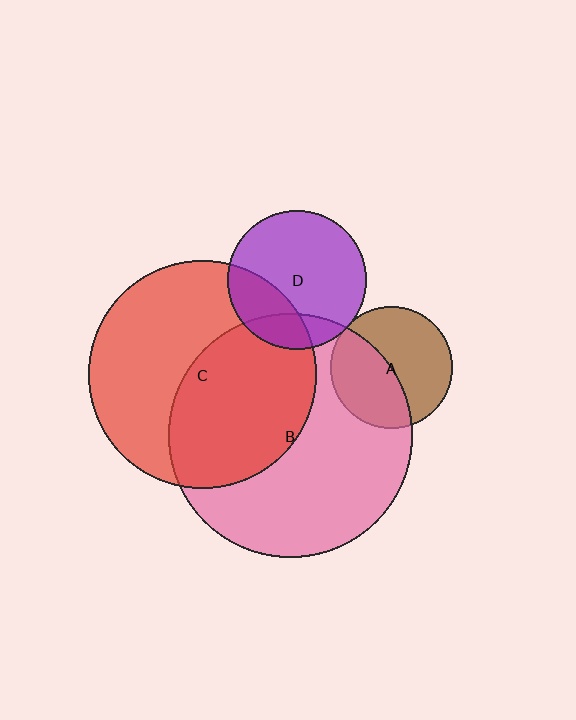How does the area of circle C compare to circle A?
Approximately 3.5 times.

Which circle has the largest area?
Circle B (pink).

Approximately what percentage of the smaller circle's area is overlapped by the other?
Approximately 45%.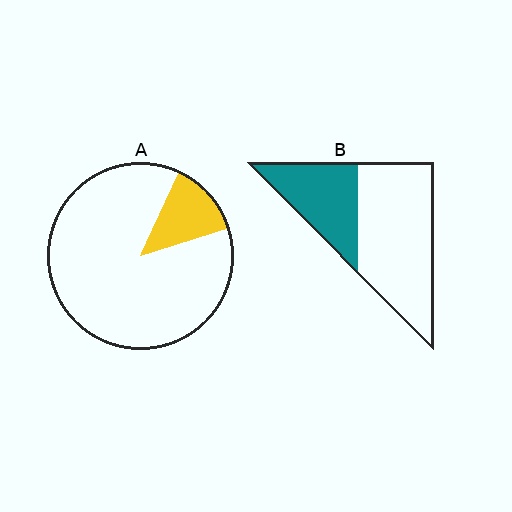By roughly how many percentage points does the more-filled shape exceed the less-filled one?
By roughly 20 percentage points (B over A).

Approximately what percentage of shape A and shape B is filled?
A is approximately 15% and B is approximately 35%.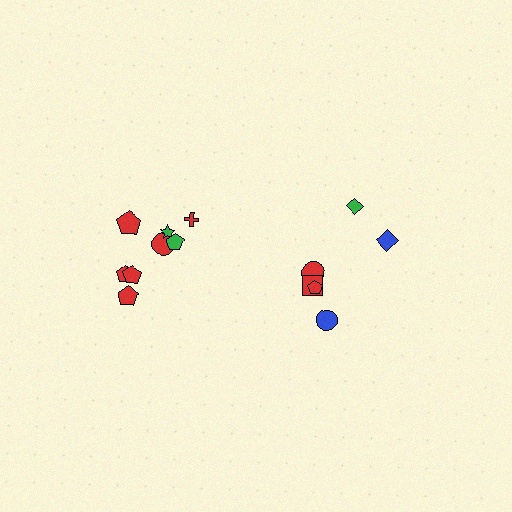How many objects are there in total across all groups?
There are 14 objects.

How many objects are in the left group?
There are 8 objects.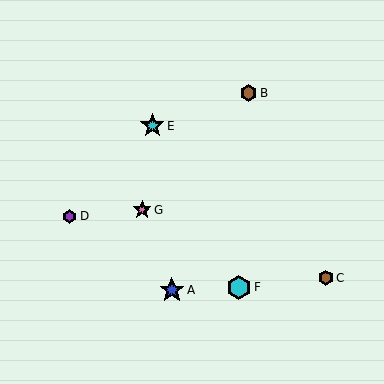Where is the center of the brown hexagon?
The center of the brown hexagon is at (326, 278).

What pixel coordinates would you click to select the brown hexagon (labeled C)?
Click at (326, 278) to select the brown hexagon C.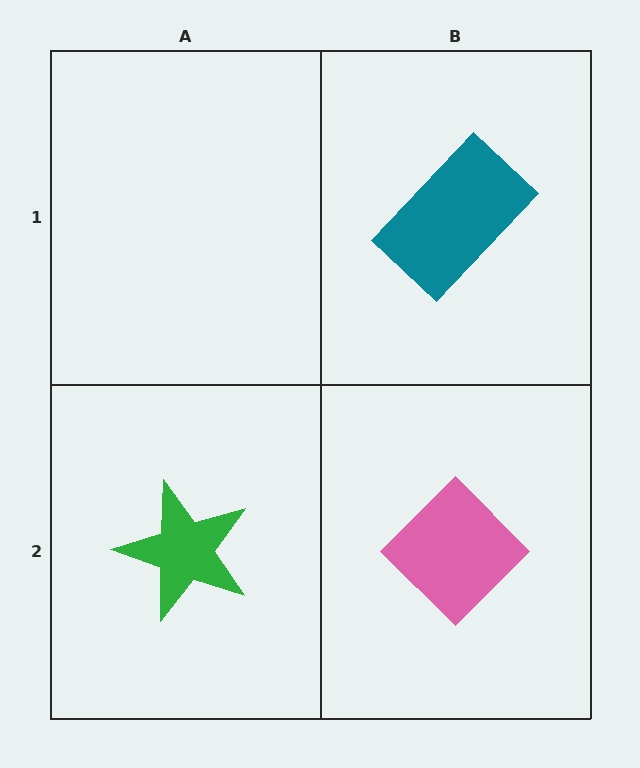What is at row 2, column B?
A pink diamond.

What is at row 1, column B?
A teal rectangle.